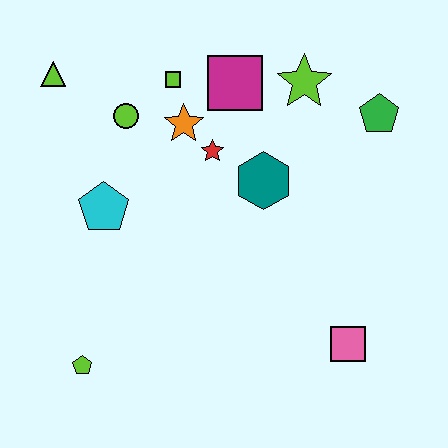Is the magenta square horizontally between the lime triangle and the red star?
No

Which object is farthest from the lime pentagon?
The green pentagon is farthest from the lime pentagon.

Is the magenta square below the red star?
No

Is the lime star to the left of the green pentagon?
Yes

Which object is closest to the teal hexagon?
The red star is closest to the teal hexagon.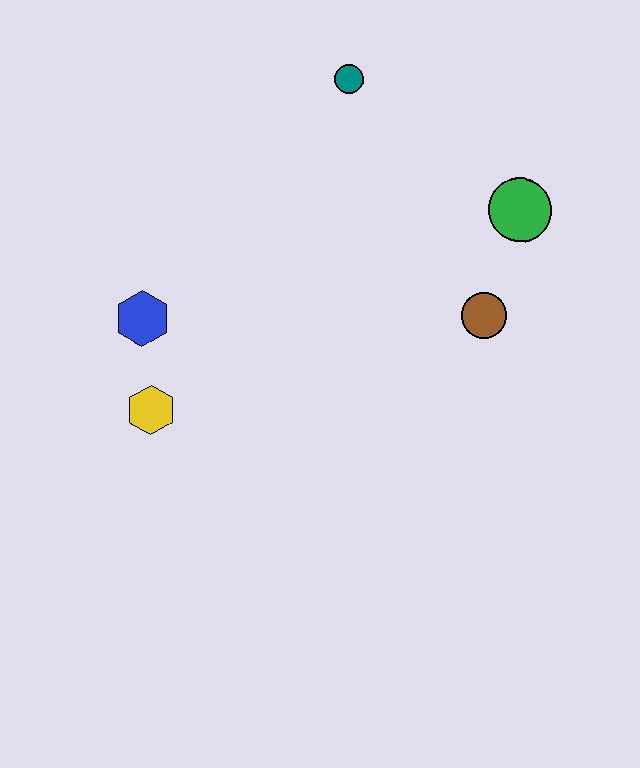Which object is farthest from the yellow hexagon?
The green circle is farthest from the yellow hexagon.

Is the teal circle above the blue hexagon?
Yes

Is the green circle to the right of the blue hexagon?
Yes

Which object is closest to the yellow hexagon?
The blue hexagon is closest to the yellow hexagon.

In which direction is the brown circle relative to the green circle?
The brown circle is below the green circle.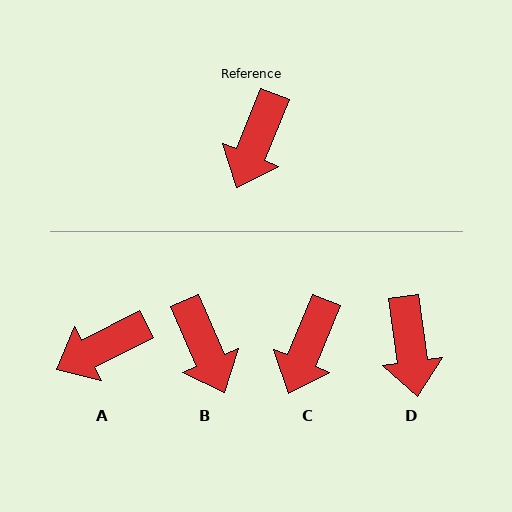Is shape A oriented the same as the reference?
No, it is off by about 41 degrees.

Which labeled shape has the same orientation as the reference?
C.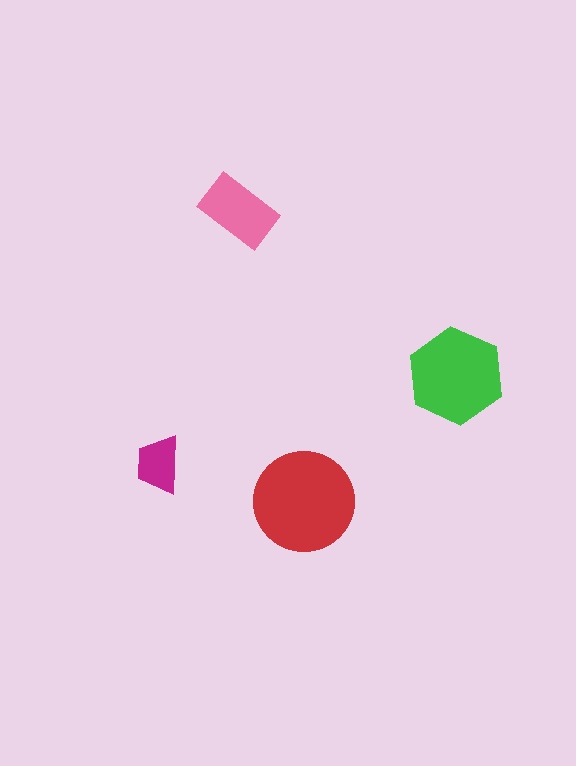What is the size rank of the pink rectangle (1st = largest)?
3rd.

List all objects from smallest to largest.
The magenta trapezoid, the pink rectangle, the green hexagon, the red circle.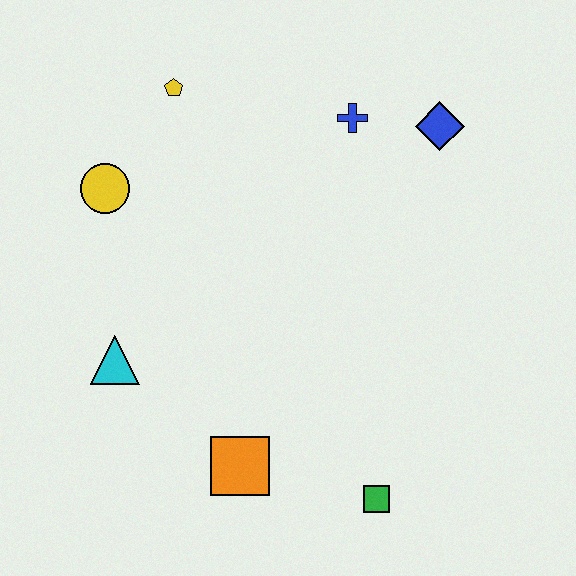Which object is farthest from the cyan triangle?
The blue diamond is farthest from the cyan triangle.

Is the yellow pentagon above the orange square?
Yes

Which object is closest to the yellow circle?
The yellow pentagon is closest to the yellow circle.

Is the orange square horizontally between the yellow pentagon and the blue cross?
Yes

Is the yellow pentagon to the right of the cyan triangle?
Yes